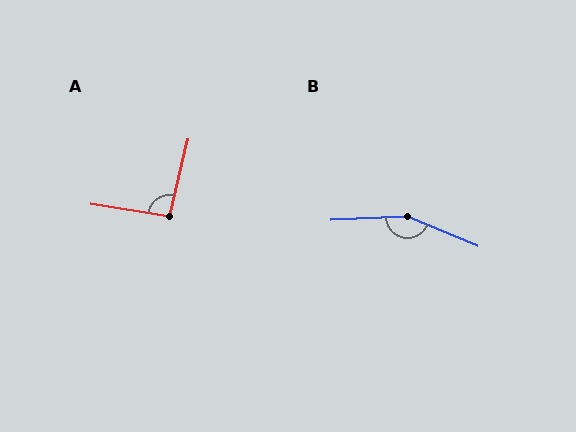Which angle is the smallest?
A, at approximately 95 degrees.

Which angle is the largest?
B, at approximately 155 degrees.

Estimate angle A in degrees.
Approximately 95 degrees.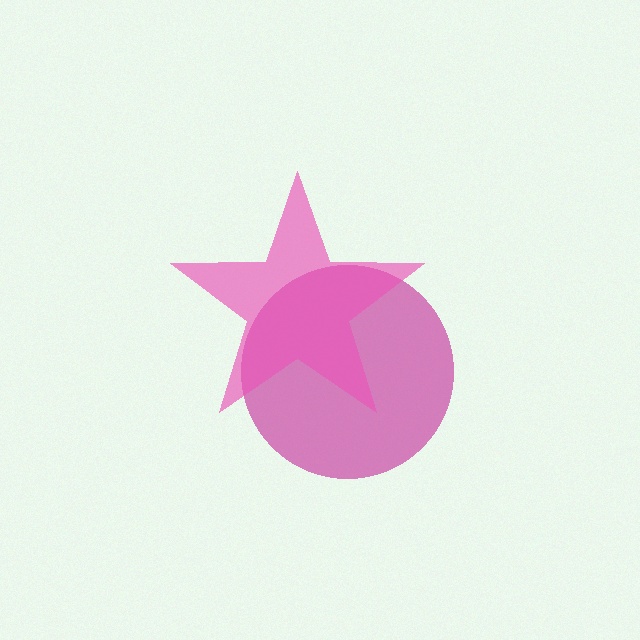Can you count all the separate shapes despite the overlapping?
Yes, there are 2 separate shapes.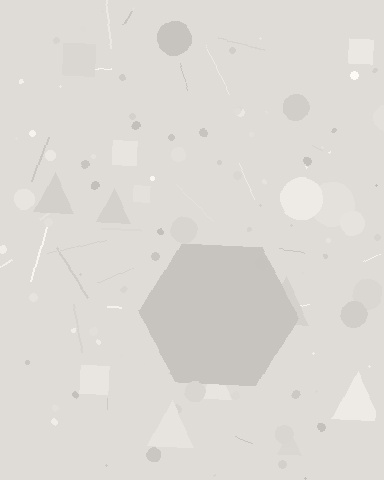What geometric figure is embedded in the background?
A hexagon is embedded in the background.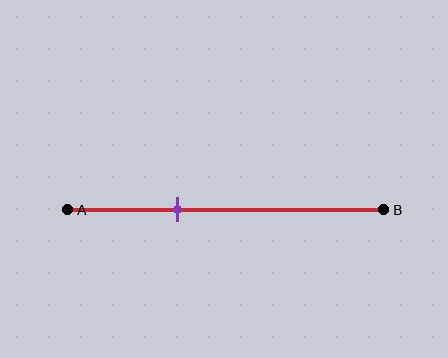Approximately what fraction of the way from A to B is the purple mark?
The purple mark is approximately 35% of the way from A to B.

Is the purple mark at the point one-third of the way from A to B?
Yes, the mark is approximately at the one-third point.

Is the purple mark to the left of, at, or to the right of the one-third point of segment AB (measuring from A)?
The purple mark is approximately at the one-third point of segment AB.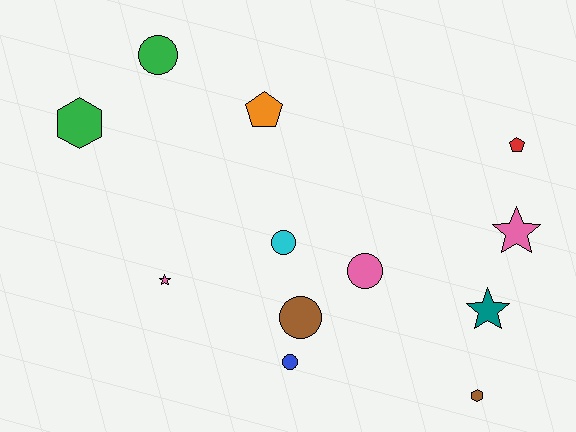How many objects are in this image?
There are 12 objects.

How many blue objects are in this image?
There is 1 blue object.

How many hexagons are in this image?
There are 2 hexagons.